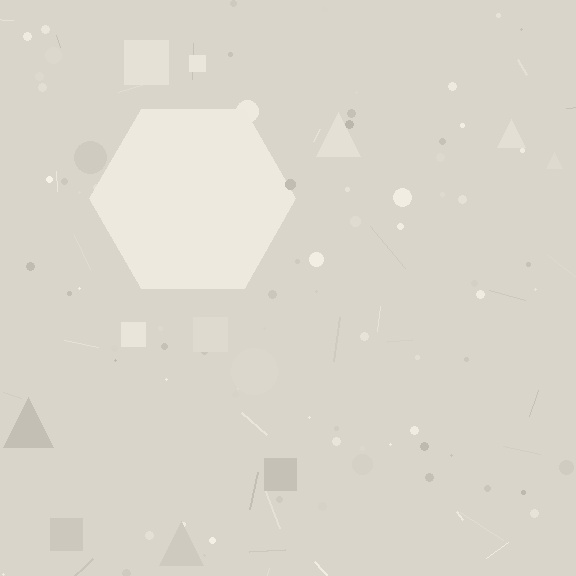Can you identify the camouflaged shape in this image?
The camouflaged shape is a hexagon.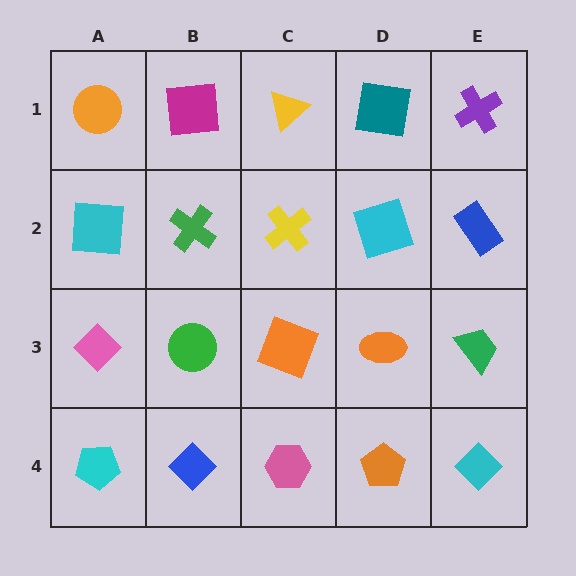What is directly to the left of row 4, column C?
A blue diamond.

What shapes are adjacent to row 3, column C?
A yellow cross (row 2, column C), a pink hexagon (row 4, column C), a green circle (row 3, column B), an orange ellipse (row 3, column D).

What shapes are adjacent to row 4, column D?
An orange ellipse (row 3, column D), a pink hexagon (row 4, column C), a cyan diamond (row 4, column E).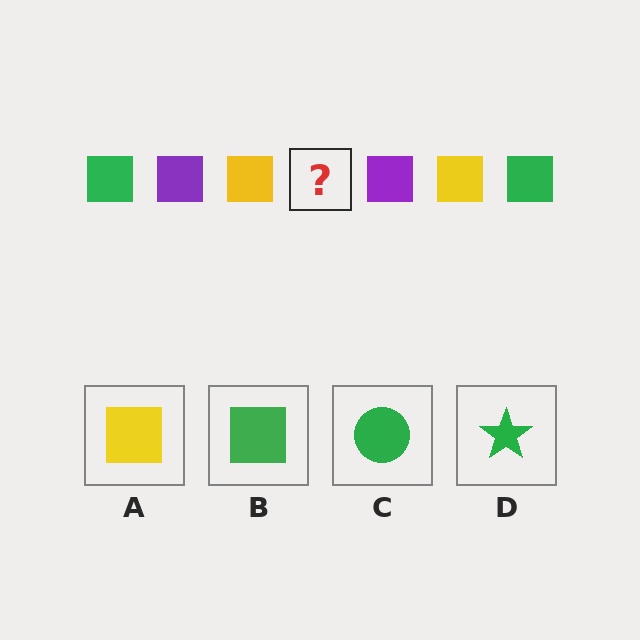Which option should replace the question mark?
Option B.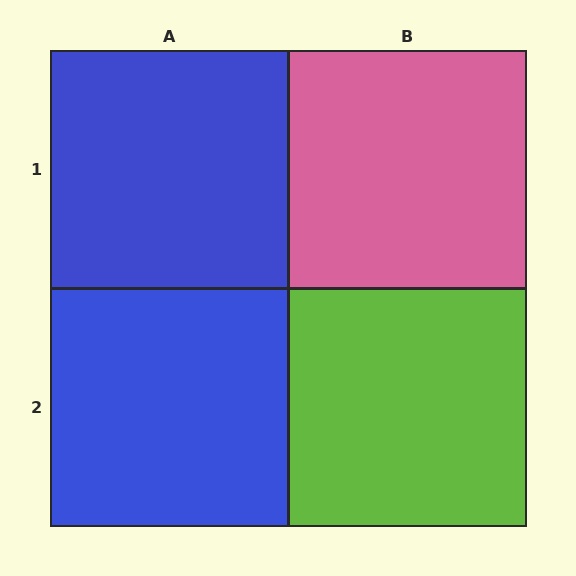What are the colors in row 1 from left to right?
Blue, pink.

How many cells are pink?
1 cell is pink.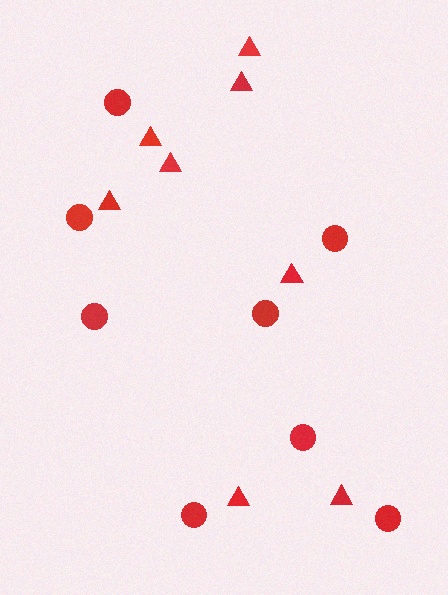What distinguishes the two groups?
There are 2 groups: one group of circles (8) and one group of triangles (8).